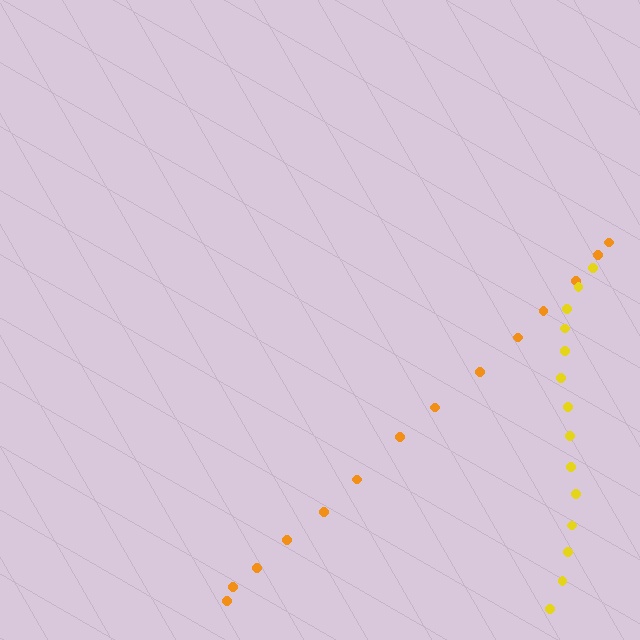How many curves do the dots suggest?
There are 2 distinct paths.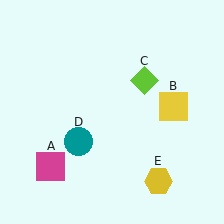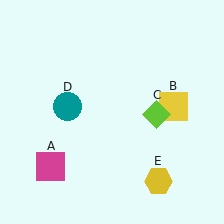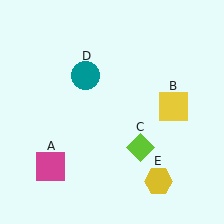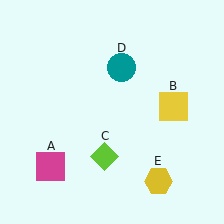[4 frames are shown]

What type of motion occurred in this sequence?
The lime diamond (object C), teal circle (object D) rotated clockwise around the center of the scene.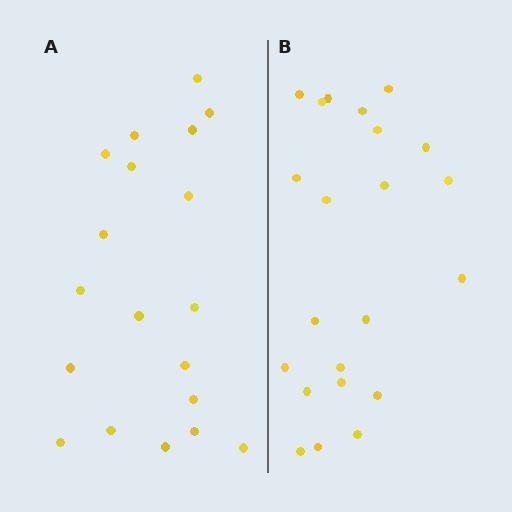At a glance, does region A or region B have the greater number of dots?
Region B (the right region) has more dots.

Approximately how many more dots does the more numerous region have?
Region B has just a few more — roughly 2 or 3 more dots than region A.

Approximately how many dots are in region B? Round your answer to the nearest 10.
About 20 dots. (The exact count is 22, which rounds to 20.)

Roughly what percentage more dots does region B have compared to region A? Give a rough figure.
About 15% more.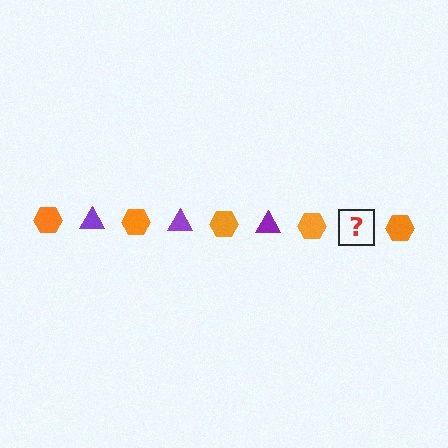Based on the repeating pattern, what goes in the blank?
The blank should be a purple triangle.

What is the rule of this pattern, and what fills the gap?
The rule is that the pattern alternates between orange hexagon and purple triangle. The gap should be filled with a purple triangle.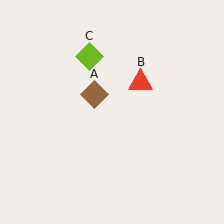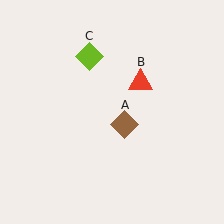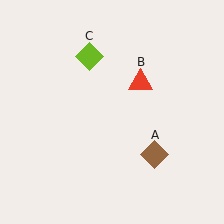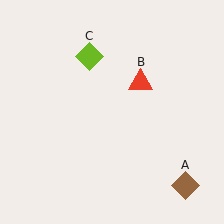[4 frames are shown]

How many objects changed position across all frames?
1 object changed position: brown diamond (object A).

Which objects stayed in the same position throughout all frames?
Red triangle (object B) and lime diamond (object C) remained stationary.